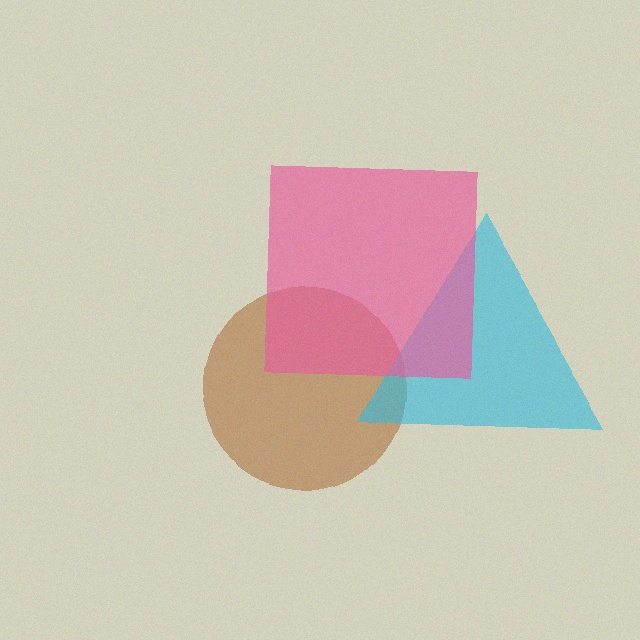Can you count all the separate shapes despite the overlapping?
Yes, there are 3 separate shapes.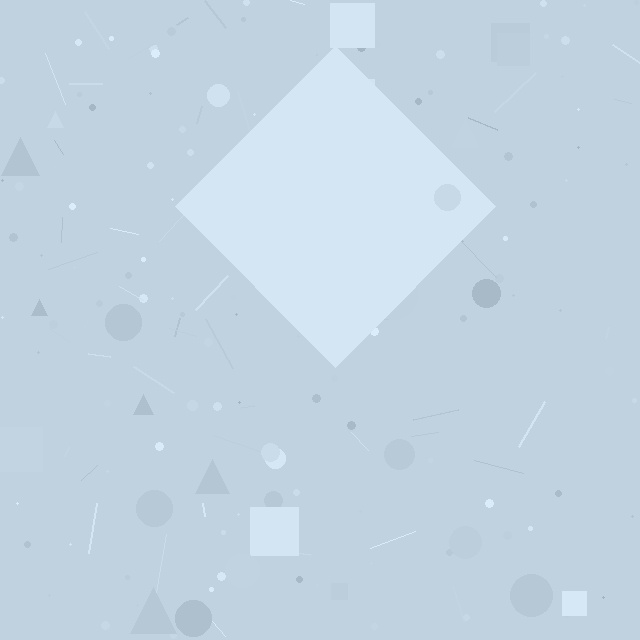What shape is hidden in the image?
A diamond is hidden in the image.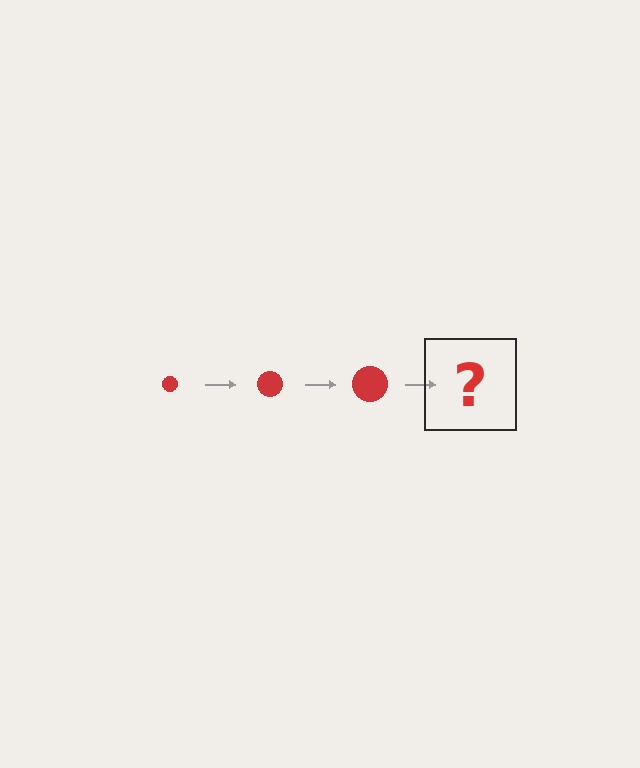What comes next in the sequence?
The next element should be a red circle, larger than the previous one.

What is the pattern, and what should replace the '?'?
The pattern is that the circle gets progressively larger each step. The '?' should be a red circle, larger than the previous one.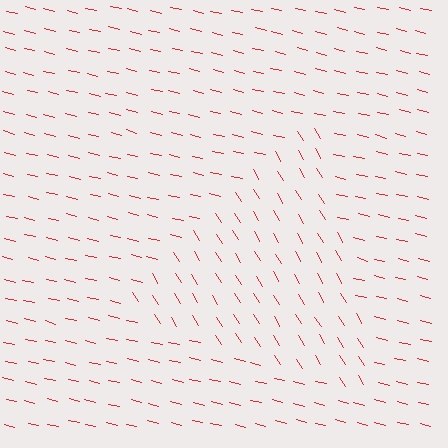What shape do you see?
I see a triangle.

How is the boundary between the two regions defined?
The boundary is defined purely by a change in line orientation (approximately 45 degrees difference). All lines are the same color and thickness.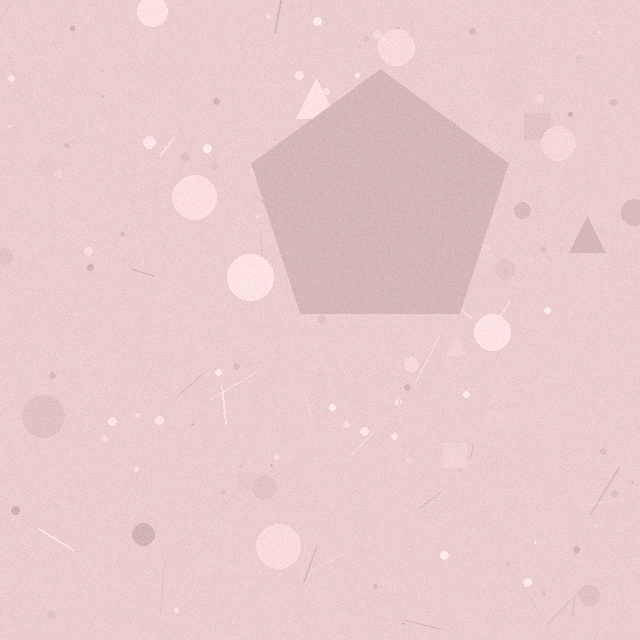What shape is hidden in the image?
A pentagon is hidden in the image.